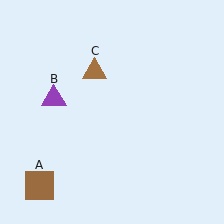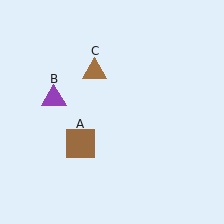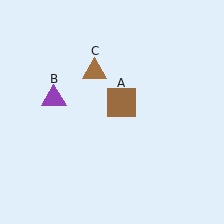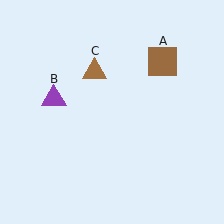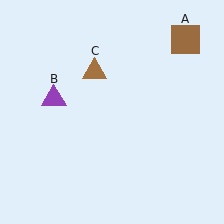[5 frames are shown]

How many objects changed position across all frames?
1 object changed position: brown square (object A).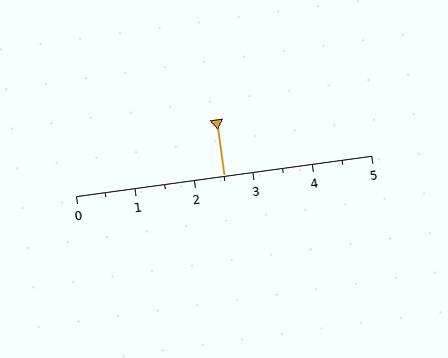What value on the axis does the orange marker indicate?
The marker indicates approximately 2.5.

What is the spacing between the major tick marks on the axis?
The major ticks are spaced 1 apart.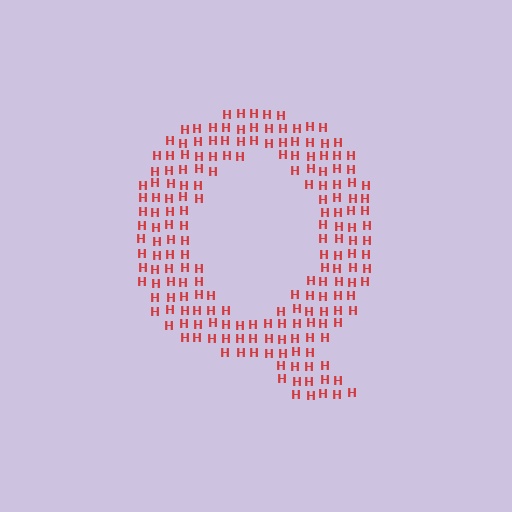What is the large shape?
The large shape is the letter Q.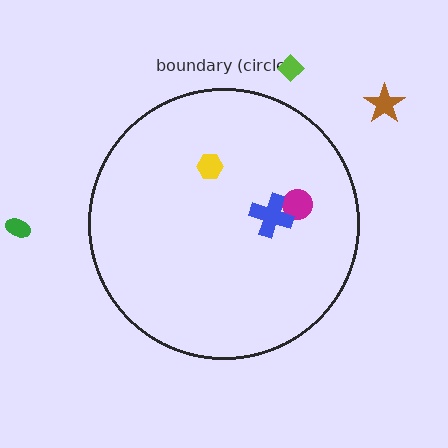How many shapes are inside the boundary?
3 inside, 3 outside.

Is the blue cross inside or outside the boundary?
Inside.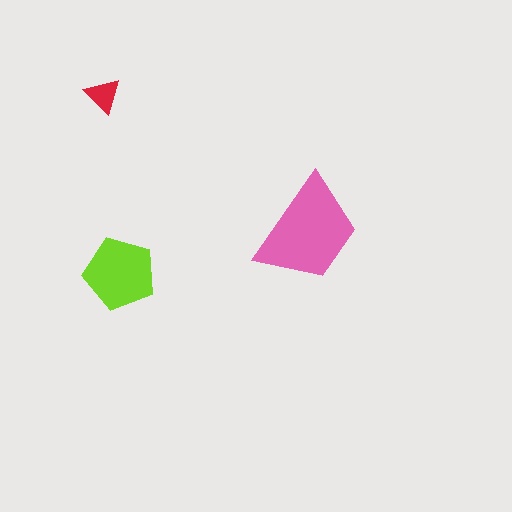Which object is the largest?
The pink trapezoid.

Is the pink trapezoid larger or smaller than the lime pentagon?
Larger.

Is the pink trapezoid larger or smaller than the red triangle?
Larger.